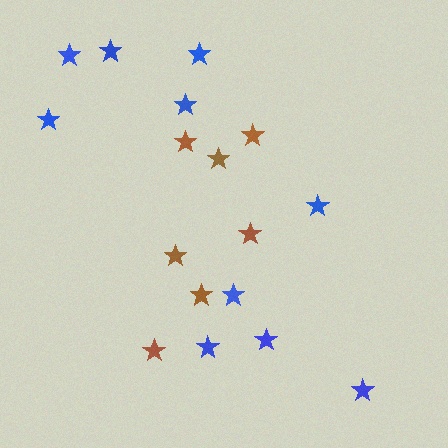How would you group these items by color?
There are 2 groups: one group of blue stars (10) and one group of brown stars (7).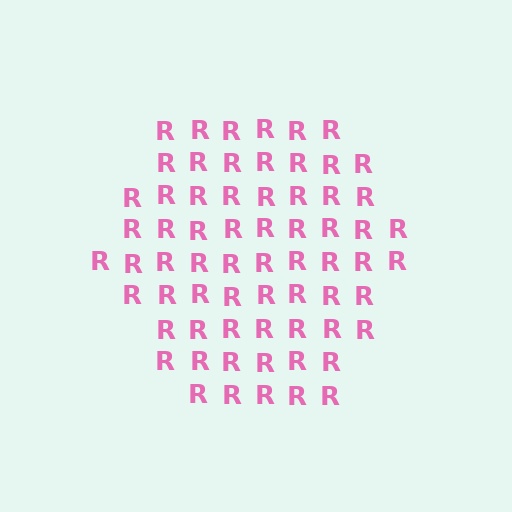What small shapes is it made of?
It is made of small letter R's.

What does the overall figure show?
The overall figure shows a hexagon.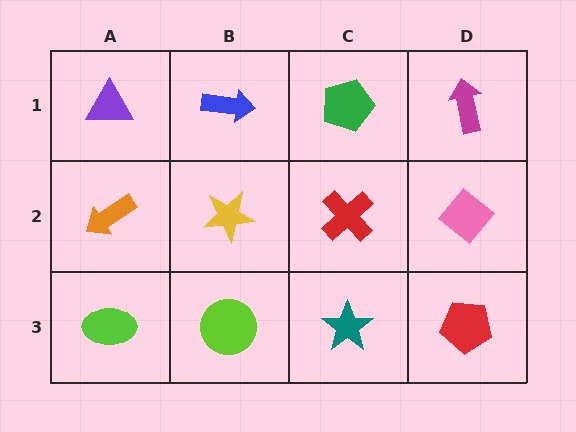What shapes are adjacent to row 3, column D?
A pink diamond (row 2, column D), a teal star (row 3, column C).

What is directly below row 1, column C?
A red cross.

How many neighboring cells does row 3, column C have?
3.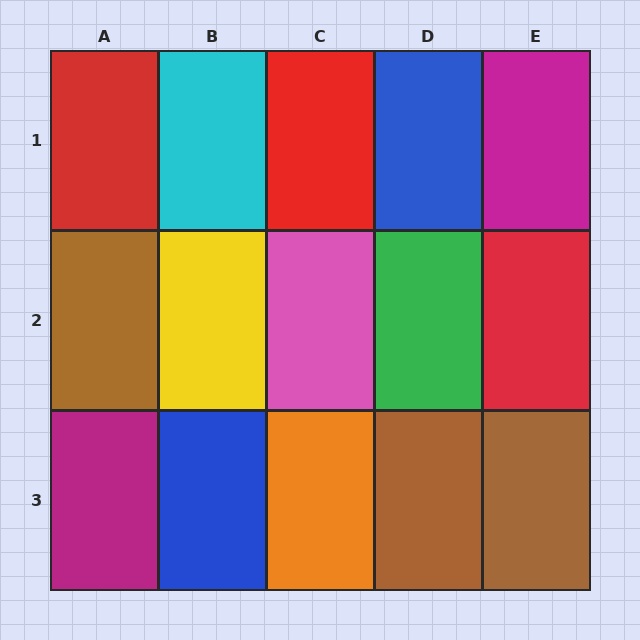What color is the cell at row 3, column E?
Brown.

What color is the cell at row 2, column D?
Green.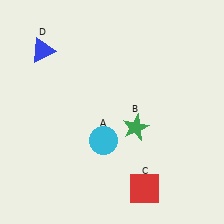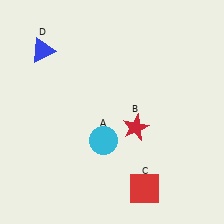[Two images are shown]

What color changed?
The star (B) changed from green in Image 1 to red in Image 2.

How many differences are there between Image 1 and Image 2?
There is 1 difference between the two images.